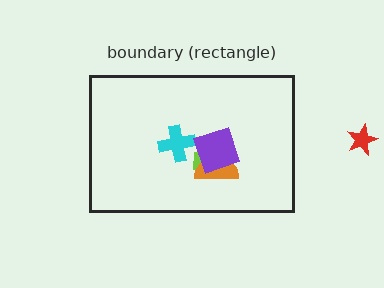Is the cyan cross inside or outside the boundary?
Inside.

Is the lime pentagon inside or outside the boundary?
Inside.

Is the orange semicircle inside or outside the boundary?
Inside.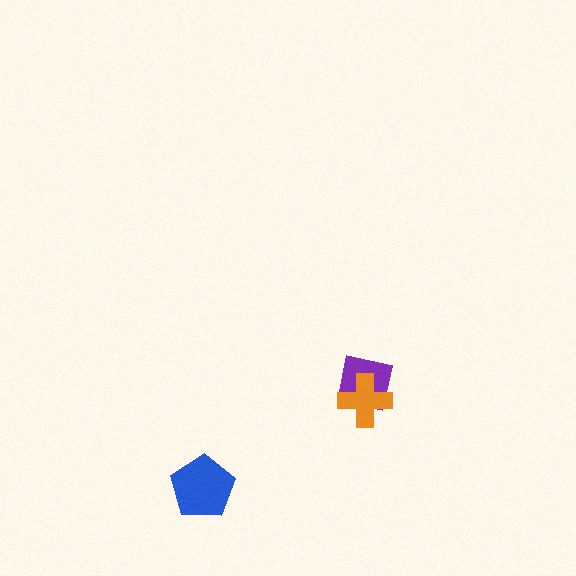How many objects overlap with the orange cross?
1 object overlaps with the orange cross.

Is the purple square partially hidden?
Yes, it is partially covered by another shape.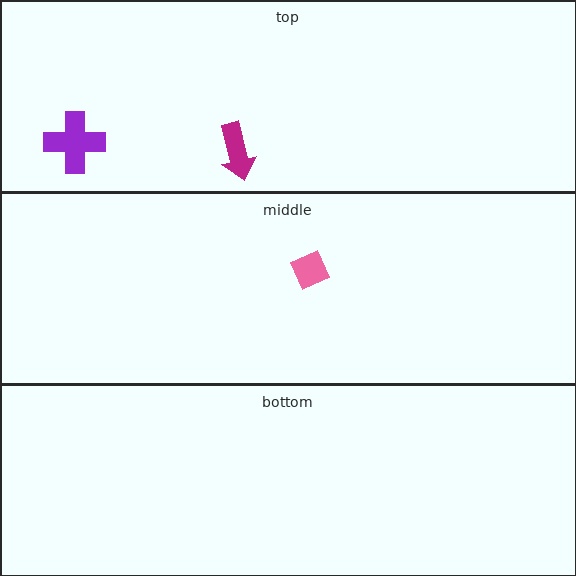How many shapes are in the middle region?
1.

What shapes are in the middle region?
The pink diamond.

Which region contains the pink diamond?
The middle region.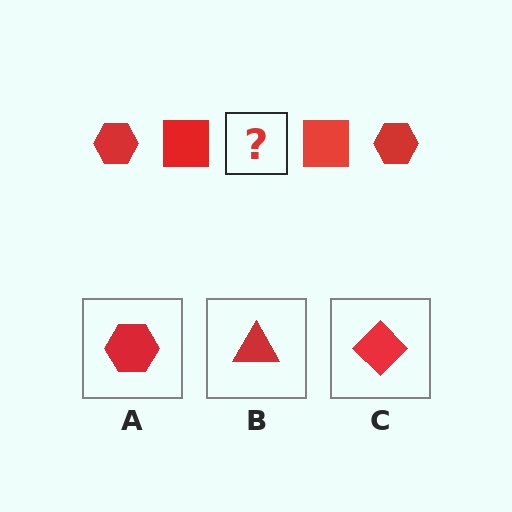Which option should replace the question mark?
Option A.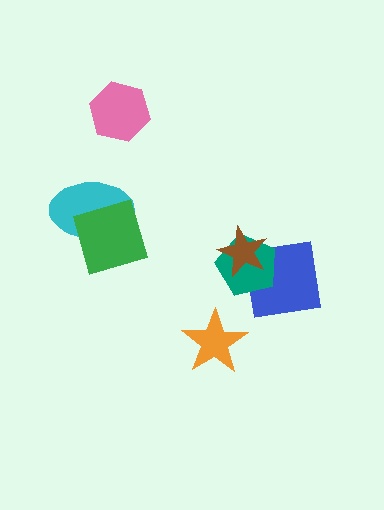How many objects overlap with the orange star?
0 objects overlap with the orange star.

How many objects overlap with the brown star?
2 objects overlap with the brown star.